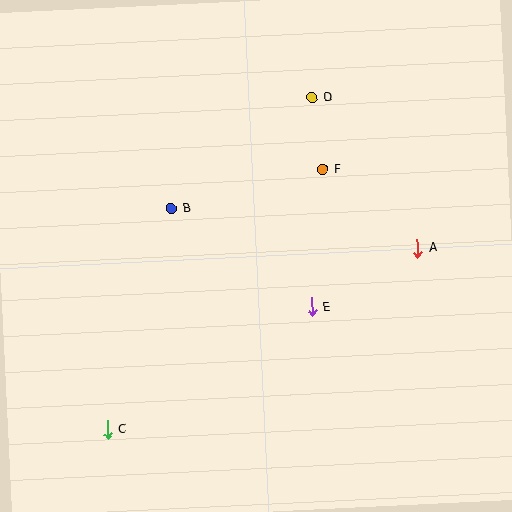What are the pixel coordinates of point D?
Point D is at (312, 98).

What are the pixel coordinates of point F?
Point F is at (323, 169).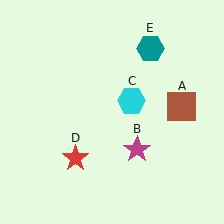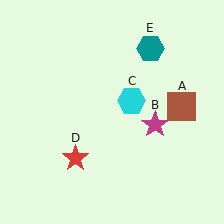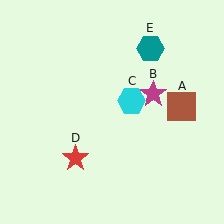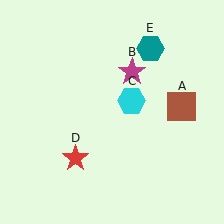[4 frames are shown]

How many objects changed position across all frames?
1 object changed position: magenta star (object B).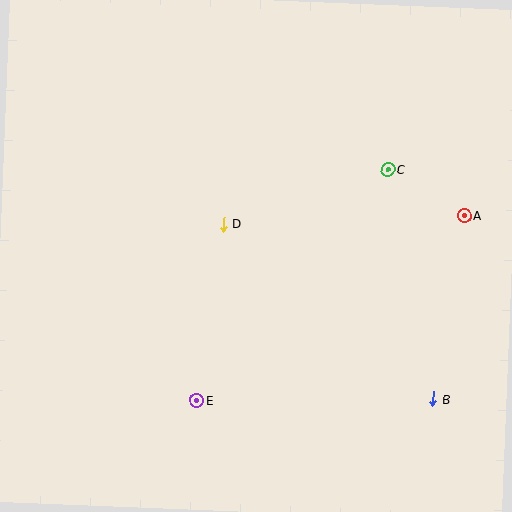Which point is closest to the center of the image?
Point D at (223, 224) is closest to the center.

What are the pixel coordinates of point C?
Point C is at (388, 169).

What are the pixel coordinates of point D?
Point D is at (223, 224).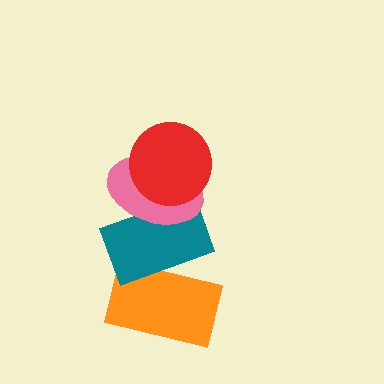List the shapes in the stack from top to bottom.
From top to bottom: the red circle, the pink ellipse, the teal rectangle, the orange rectangle.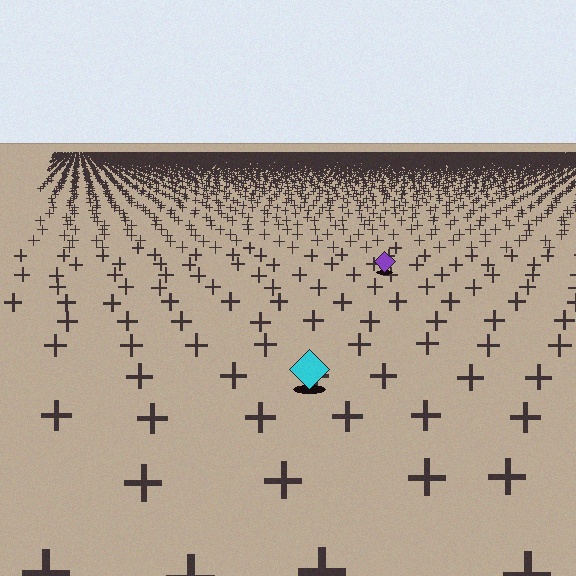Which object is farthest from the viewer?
The purple diamond is farthest from the viewer. It appears smaller and the ground texture around it is denser.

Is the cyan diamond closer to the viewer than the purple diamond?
Yes. The cyan diamond is closer — you can tell from the texture gradient: the ground texture is coarser near it.